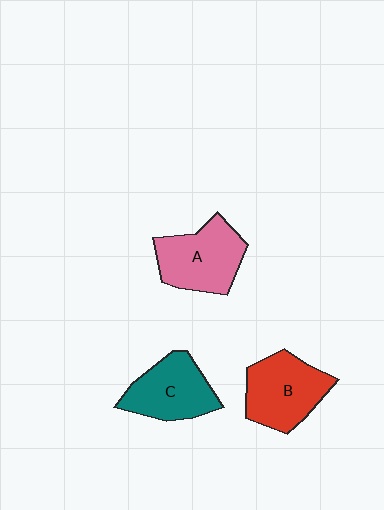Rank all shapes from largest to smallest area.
From largest to smallest: B (red), A (pink), C (teal).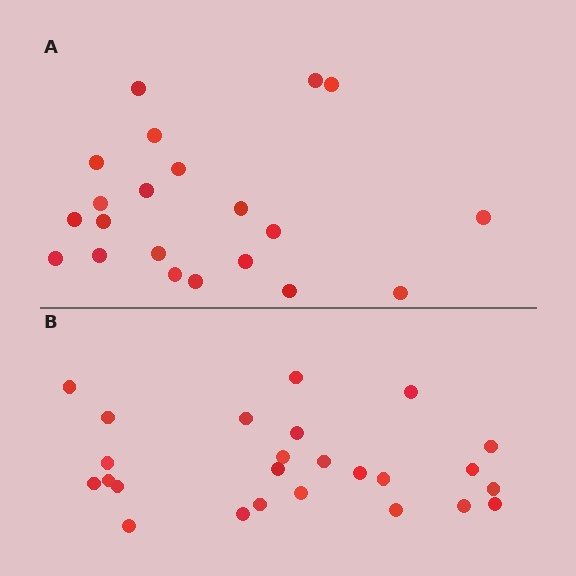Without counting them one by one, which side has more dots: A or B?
Region B (the bottom region) has more dots.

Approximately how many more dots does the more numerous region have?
Region B has about 4 more dots than region A.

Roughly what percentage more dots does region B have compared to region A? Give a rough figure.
About 20% more.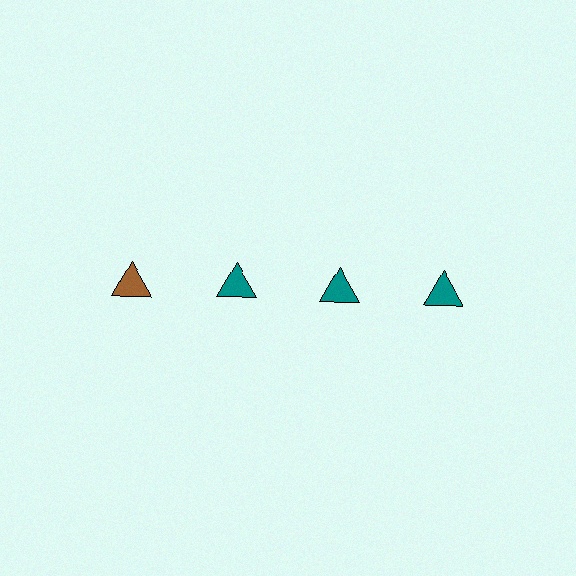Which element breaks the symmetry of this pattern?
The brown triangle in the top row, leftmost column breaks the symmetry. All other shapes are teal triangles.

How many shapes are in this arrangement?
There are 4 shapes arranged in a grid pattern.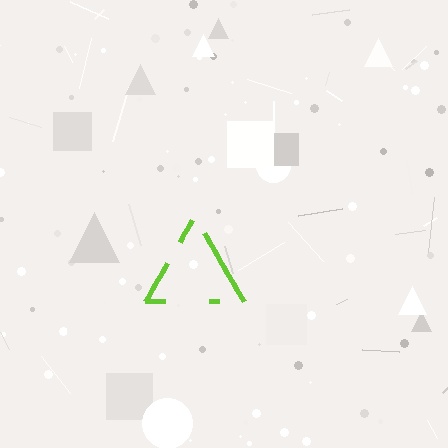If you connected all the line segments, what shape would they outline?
They would outline a triangle.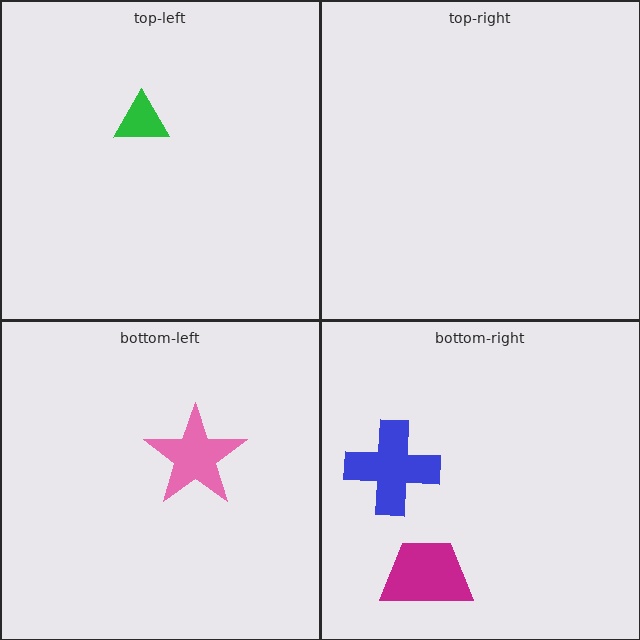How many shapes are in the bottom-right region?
2.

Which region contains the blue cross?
The bottom-right region.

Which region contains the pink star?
The bottom-left region.